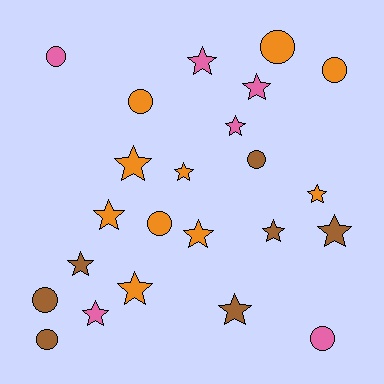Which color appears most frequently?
Orange, with 10 objects.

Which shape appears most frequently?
Star, with 14 objects.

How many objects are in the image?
There are 23 objects.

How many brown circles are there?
There are 3 brown circles.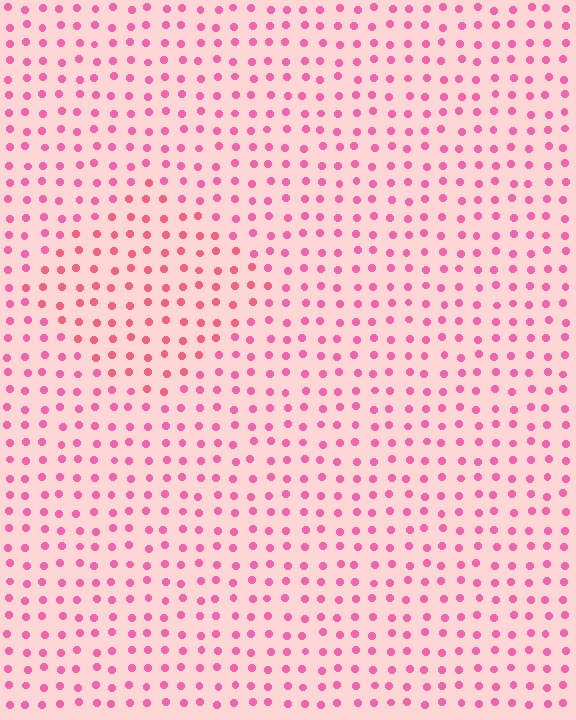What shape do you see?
I see a diamond.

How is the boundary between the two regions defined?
The boundary is defined purely by a slight shift in hue (about 20 degrees). Spacing, size, and orientation are identical on both sides.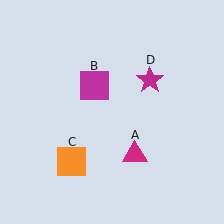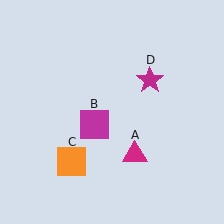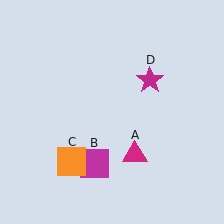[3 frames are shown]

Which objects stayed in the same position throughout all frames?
Magenta triangle (object A) and orange square (object C) and magenta star (object D) remained stationary.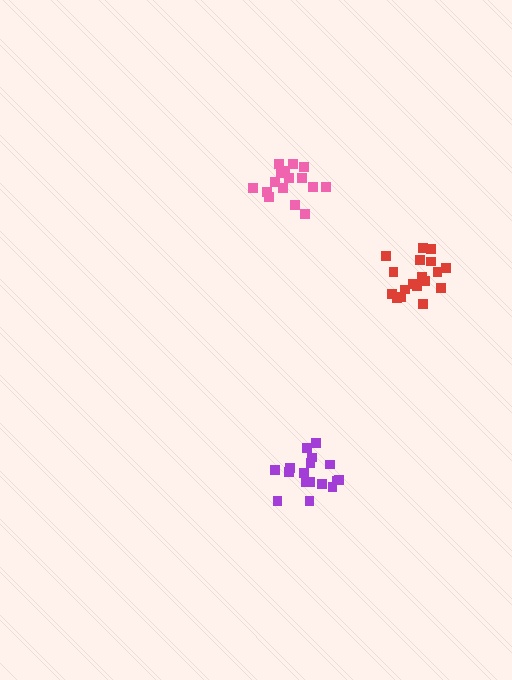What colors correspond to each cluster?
The clusters are colored: red, pink, purple.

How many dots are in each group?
Group 1: 18 dots, Group 2: 16 dots, Group 3: 17 dots (51 total).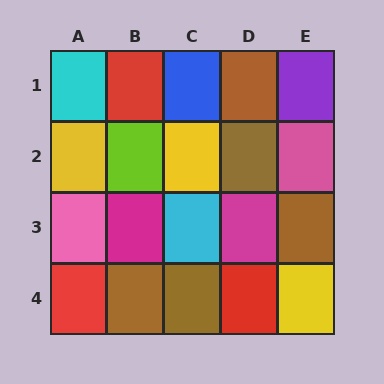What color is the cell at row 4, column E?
Yellow.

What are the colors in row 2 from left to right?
Yellow, lime, yellow, brown, pink.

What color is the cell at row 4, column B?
Brown.